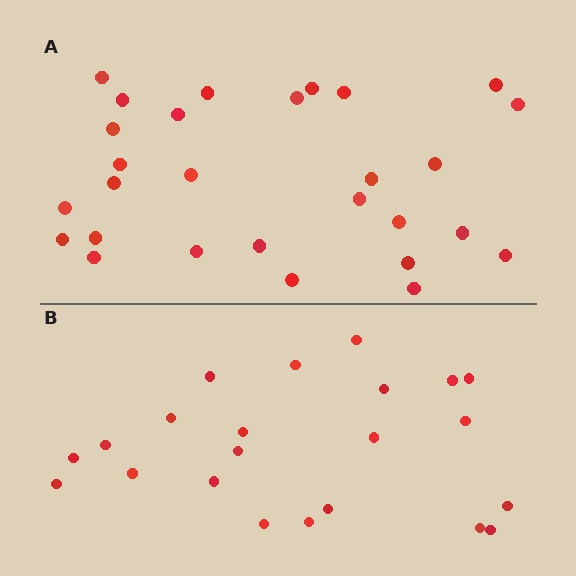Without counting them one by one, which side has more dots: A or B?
Region A (the top region) has more dots.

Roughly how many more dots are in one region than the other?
Region A has about 6 more dots than region B.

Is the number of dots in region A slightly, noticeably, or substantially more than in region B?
Region A has noticeably more, but not dramatically so. The ratio is roughly 1.3 to 1.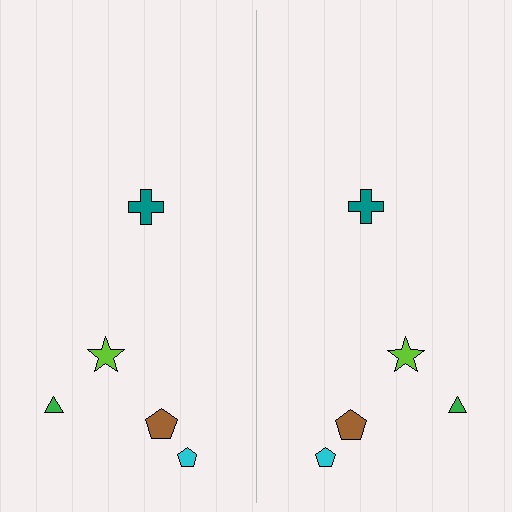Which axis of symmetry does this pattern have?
The pattern has a vertical axis of symmetry running through the center of the image.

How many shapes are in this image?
There are 10 shapes in this image.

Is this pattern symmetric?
Yes, this pattern has bilateral (reflection) symmetry.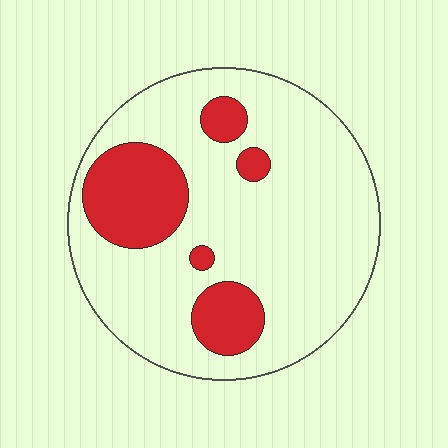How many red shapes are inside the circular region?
5.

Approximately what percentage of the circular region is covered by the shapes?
Approximately 20%.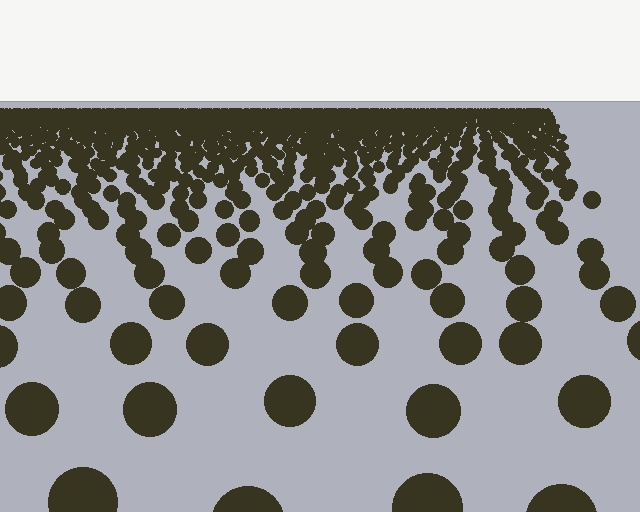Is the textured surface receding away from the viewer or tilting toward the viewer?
The surface is receding away from the viewer. Texture elements get smaller and denser toward the top.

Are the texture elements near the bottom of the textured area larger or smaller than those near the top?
Larger. Near the bottom, elements are closer to the viewer and appear at a bigger on-screen size.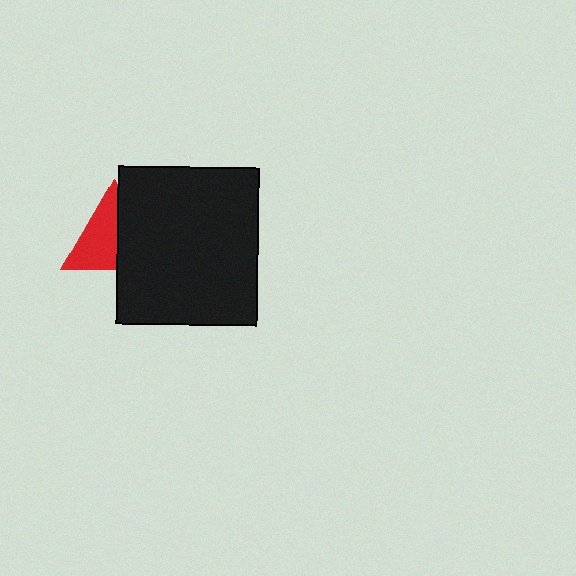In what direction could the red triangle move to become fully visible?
The red triangle could move left. That would shift it out from behind the black rectangle entirely.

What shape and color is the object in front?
The object in front is a black rectangle.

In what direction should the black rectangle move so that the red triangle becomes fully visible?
The black rectangle should move right. That is the shortest direction to clear the overlap and leave the red triangle fully visible.